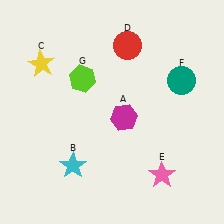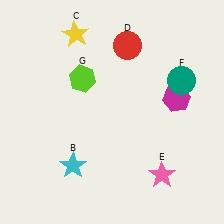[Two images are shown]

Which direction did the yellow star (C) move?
The yellow star (C) moved right.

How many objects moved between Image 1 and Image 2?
2 objects moved between the two images.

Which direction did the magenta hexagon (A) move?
The magenta hexagon (A) moved right.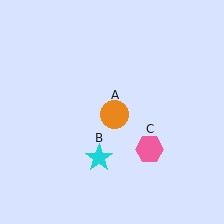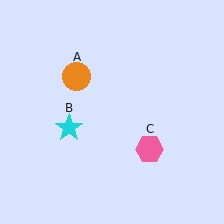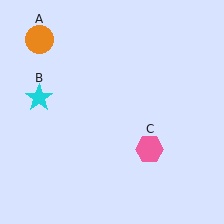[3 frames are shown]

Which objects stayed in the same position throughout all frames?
Pink hexagon (object C) remained stationary.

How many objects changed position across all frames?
2 objects changed position: orange circle (object A), cyan star (object B).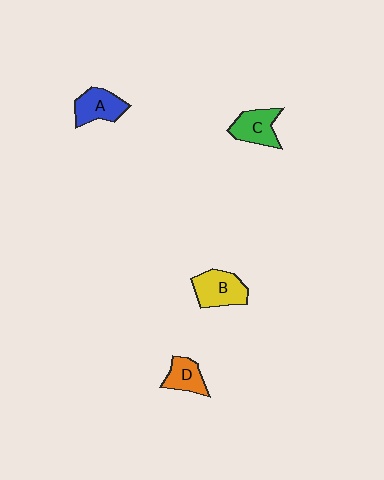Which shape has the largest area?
Shape B (yellow).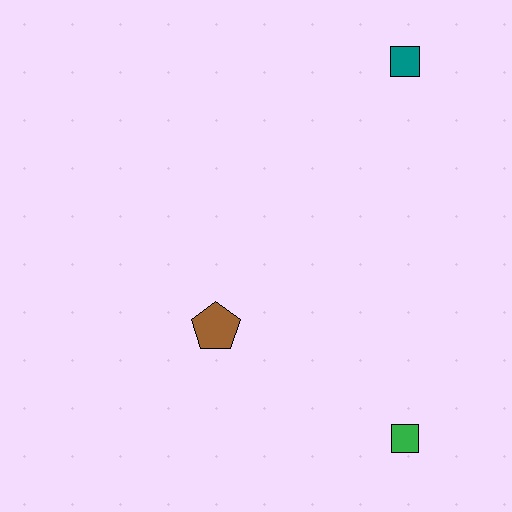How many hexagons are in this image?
There are no hexagons.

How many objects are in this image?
There are 3 objects.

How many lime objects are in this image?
There are no lime objects.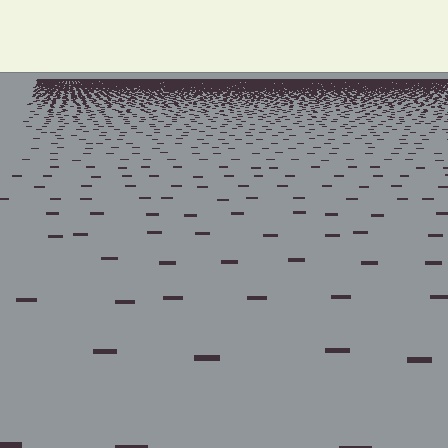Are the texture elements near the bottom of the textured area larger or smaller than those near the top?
Larger. Near the bottom, elements are closer to the viewer and appear at a bigger on-screen size.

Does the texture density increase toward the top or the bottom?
Density increases toward the top.